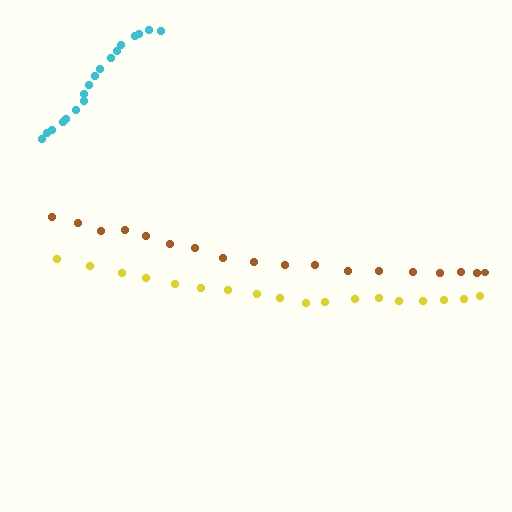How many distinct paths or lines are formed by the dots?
There are 3 distinct paths.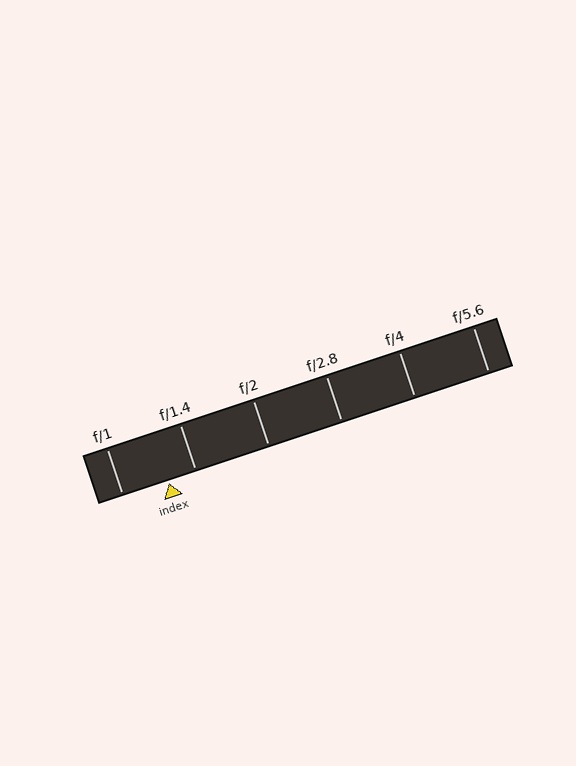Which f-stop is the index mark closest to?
The index mark is closest to f/1.4.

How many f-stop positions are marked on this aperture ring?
There are 6 f-stop positions marked.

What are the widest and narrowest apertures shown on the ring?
The widest aperture shown is f/1 and the narrowest is f/5.6.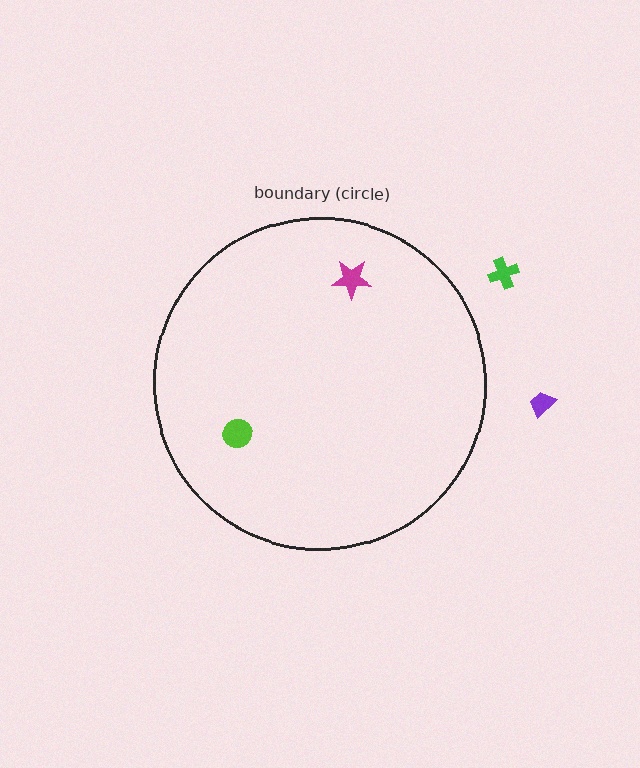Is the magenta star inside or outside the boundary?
Inside.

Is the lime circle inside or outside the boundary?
Inside.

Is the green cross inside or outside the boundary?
Outside.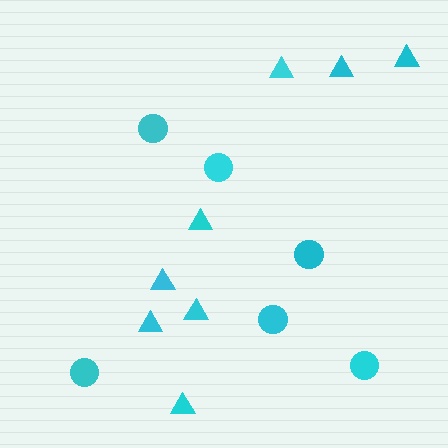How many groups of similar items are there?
There are 2 groups: one group of triangles (8) and one group of circles (6).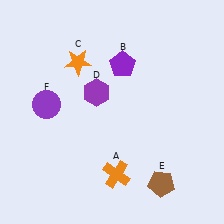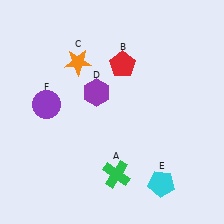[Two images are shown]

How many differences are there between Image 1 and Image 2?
There are 3 differences between the two images.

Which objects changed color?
A changed from orange to green. B changed from purple to red. E changed from brown to cyan.